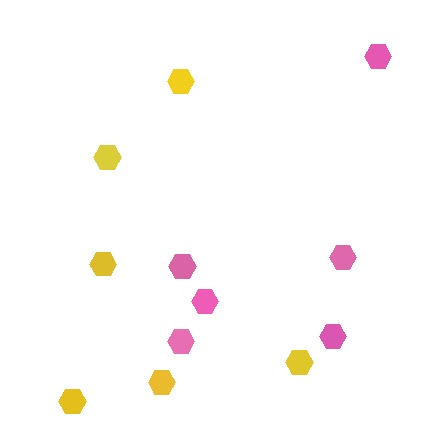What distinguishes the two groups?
There are 2 groups: one group of pink hexagons (6) and one group of yellow hexagons (6).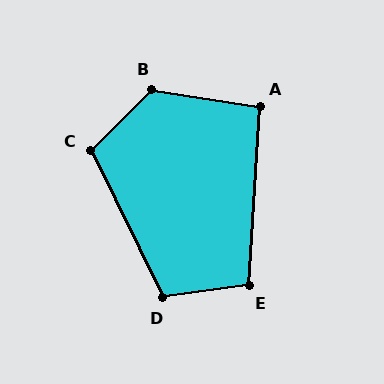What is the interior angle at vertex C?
Approximately 109 degrees (obtuse).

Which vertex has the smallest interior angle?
A, at approximately 95 degrees.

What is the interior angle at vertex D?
Approximately 108 degrees (obtuse).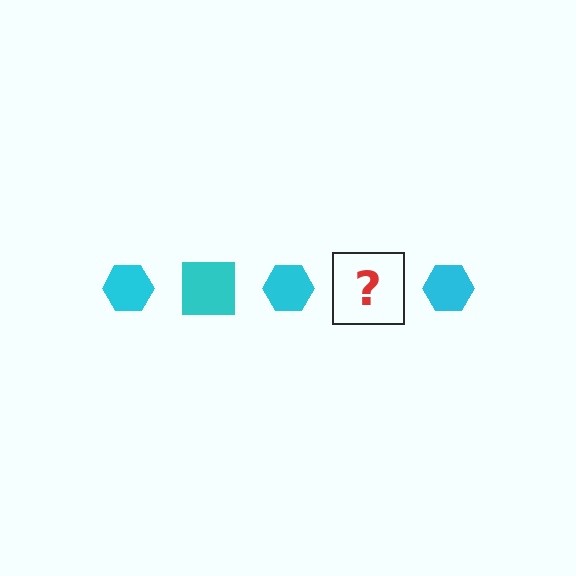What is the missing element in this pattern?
The missing element is a cyan square.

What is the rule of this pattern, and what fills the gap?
The rule is that the pattern cycles through hexagon, square shapes in cyan. The gap should be filled with a cyan square.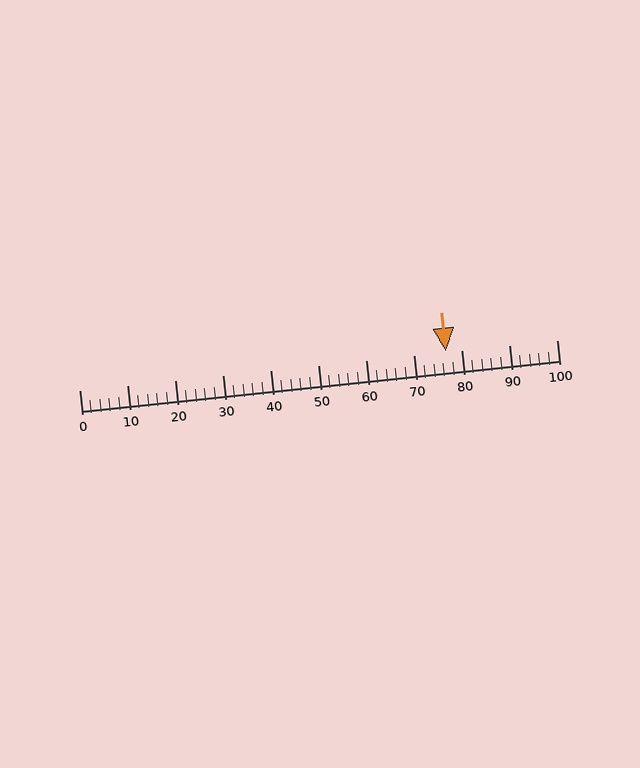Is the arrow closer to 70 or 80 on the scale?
The arrow is closer to 80.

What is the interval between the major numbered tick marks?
The major tick marks are spaced 10 units apart.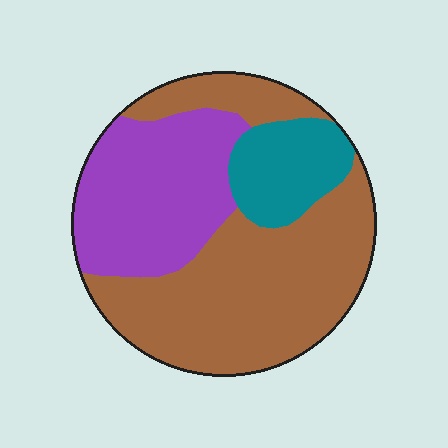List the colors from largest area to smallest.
From largest to smallest: brown, purple, teal.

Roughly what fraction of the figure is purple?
Purple takes up about one third (1/3) of the figure.